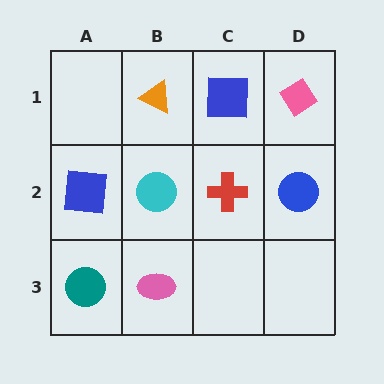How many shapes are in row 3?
2 shapes.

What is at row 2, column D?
A blue circle.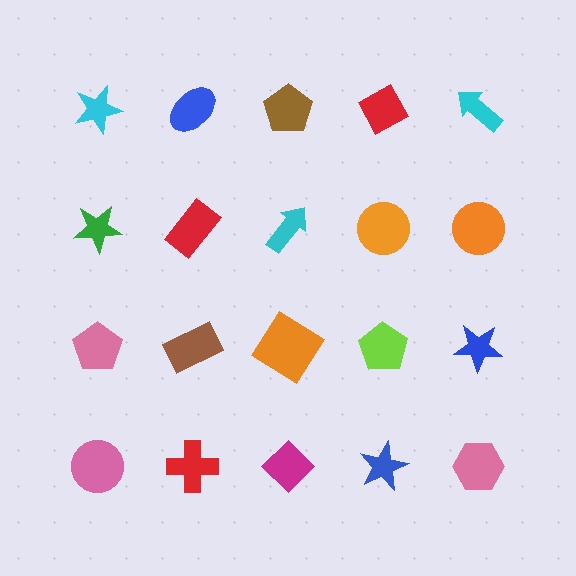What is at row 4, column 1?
A pink circle.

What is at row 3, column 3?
An orange diamond.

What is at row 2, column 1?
A green star.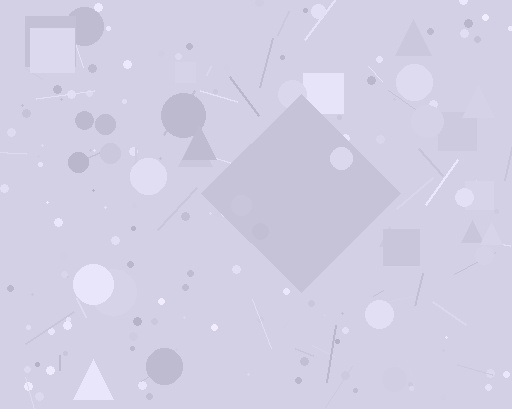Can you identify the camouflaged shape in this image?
The camouflaged shape is a diamond.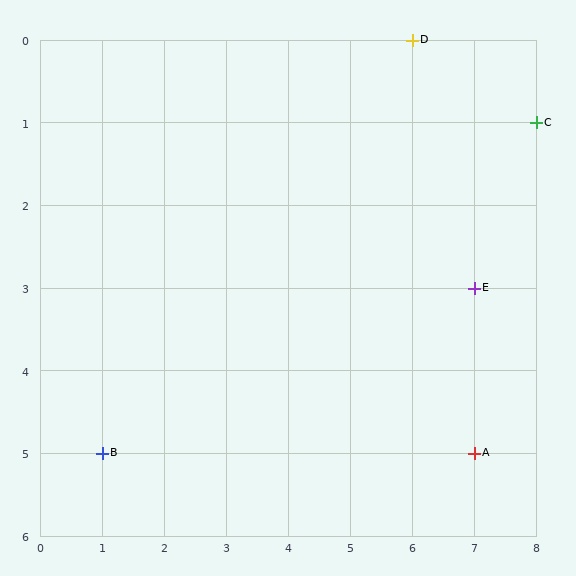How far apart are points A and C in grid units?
Points A and C are 1 column and 4 rows apart (about 4.1 grid units diagonally).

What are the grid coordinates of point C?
Point C is at grid coordinates (8, 1).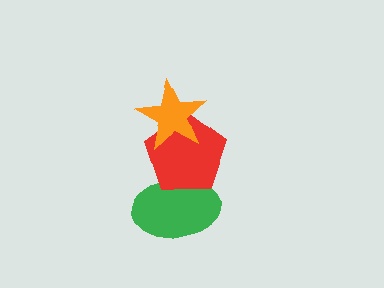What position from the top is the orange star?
The orange star is 1st from the top.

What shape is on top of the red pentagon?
The orange star is on top of the red pentagon.